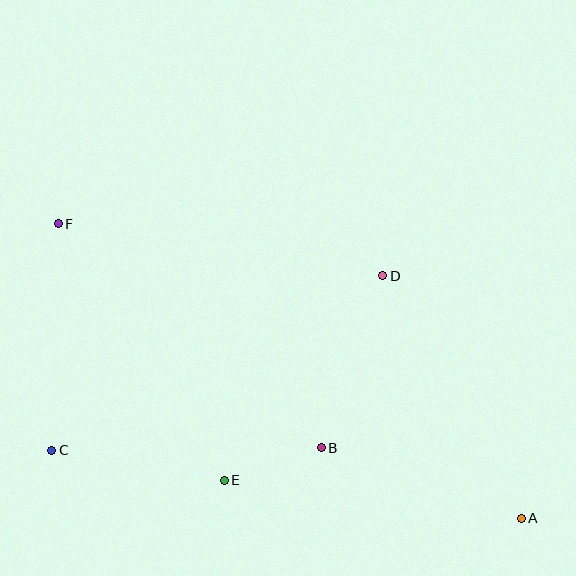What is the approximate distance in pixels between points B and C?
The distance between B and C is approximately 270 pixels.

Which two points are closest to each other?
Points B and E are closest to each other.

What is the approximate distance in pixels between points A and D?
The distance between A and D is approximately 280 pixels.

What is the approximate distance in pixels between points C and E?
The distance between C and E is approximately 175 pixels.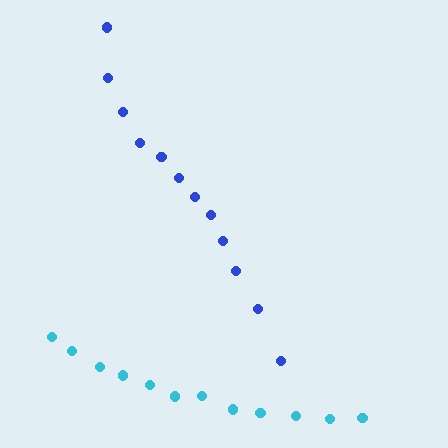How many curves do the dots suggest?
There are 2 distinct paths.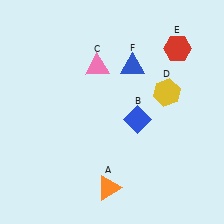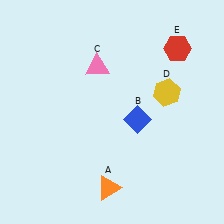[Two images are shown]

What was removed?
The blue triangle (F) was removed in Image 2.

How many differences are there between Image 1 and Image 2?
There is 1 difference between the two images.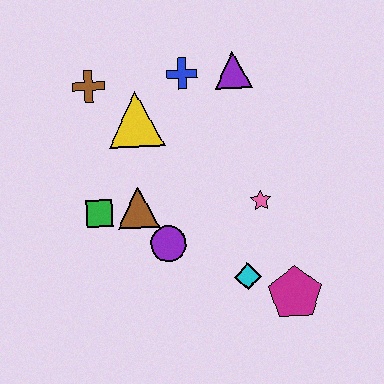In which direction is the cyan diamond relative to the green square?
The cyan diamond is to the right of the green square.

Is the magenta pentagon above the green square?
No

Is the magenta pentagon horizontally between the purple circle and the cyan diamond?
No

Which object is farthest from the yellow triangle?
The magenta pentagon is farthest from the yellow triangle.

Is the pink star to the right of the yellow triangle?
Yes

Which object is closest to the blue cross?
The purple triangle is closest to the blue cross.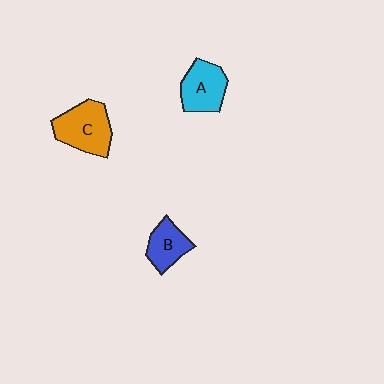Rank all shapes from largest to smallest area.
From largest to smallest: C (orange), A (cyan), B (blue).